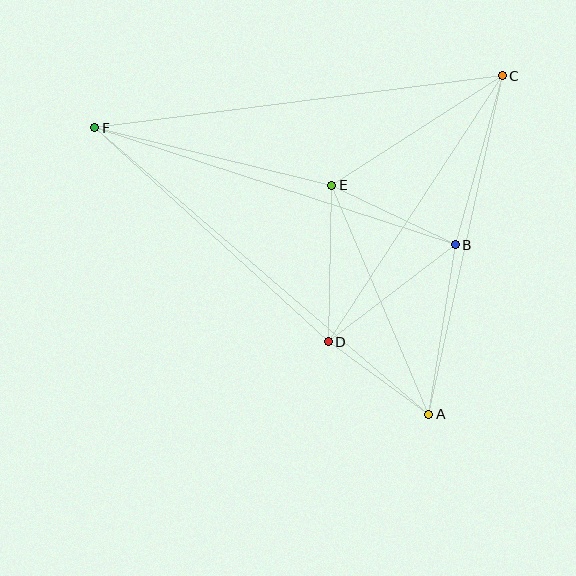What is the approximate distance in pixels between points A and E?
The distance between A and E is approximately 248 pixels.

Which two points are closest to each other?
Points A and D are closest to each other.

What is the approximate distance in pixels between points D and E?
The distance between D and E is approximately 156 pixels.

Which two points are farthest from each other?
Points A and F are farthest from each other.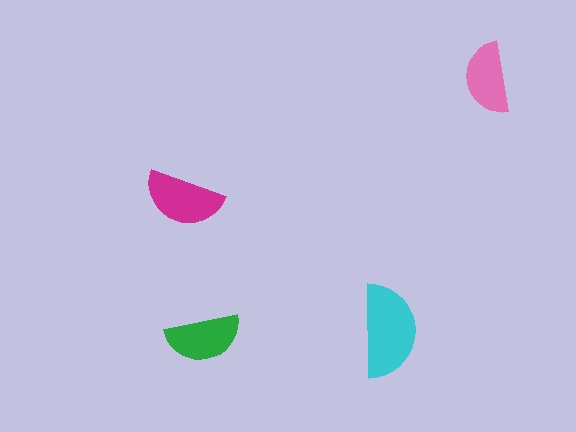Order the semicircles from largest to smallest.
the cyan one, the magenta one, the green one, the pink one.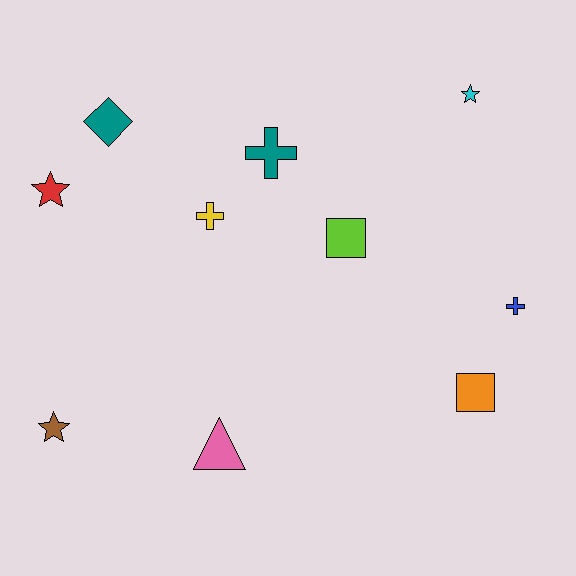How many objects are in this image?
There are 10 objects.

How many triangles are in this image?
There is 1 triangle.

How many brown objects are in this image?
There is 1 brown object.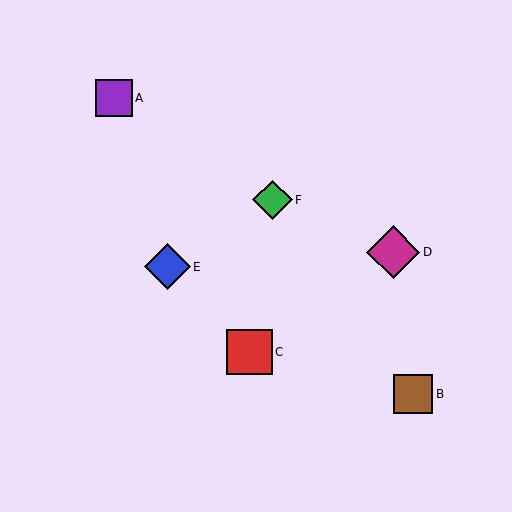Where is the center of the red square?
The center of the red square is at (249, 352).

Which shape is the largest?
The magenta diamond (labeled D) is the largest.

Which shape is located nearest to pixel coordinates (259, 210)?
The green diamond (labeled F) at (272, 200) is nearest to that location.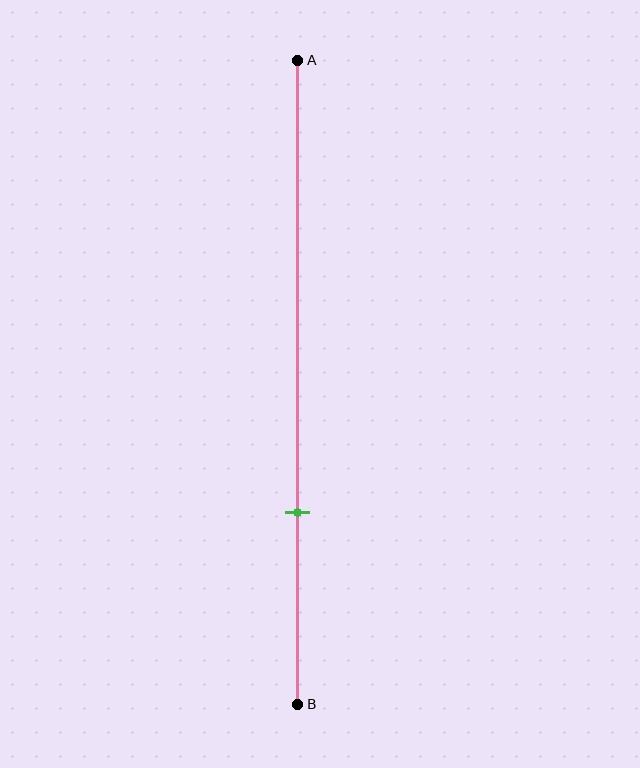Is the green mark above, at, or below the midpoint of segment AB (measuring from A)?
The green mark is below the midpoint of segment AB.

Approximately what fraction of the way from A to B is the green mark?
The green mark is approximately 70% of the way from A to B.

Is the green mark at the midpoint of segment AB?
No, the mark is at about 70% from A, not at the 50% midpoint.